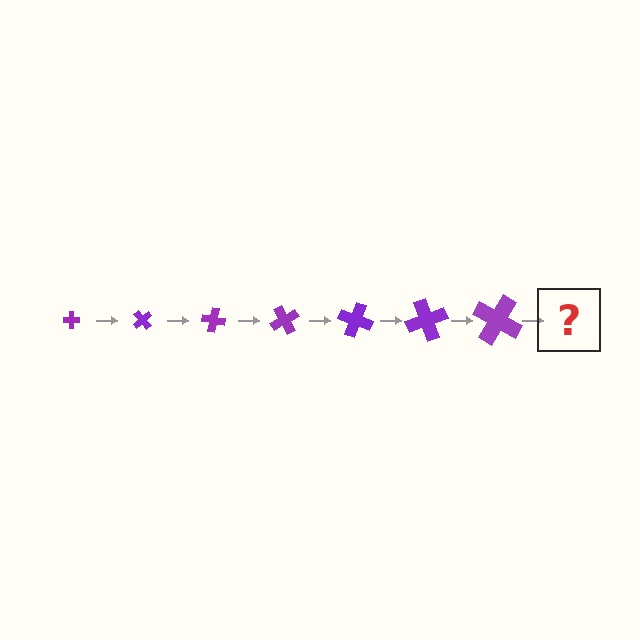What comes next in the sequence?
The next element should be a cross, larger than the previous one and rotated 350 degrees from the start.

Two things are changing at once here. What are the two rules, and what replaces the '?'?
The two rules are that the cross grows larger each step and it rotates 50 degrees each step. The '?' should be a cross, larger than the previous one and rotated 350 degrees from the start.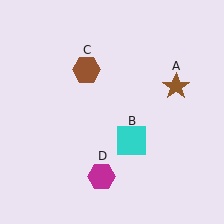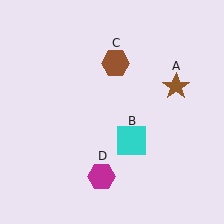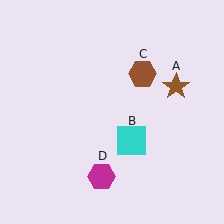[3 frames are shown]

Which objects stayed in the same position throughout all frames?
Brown star (object A) and cyan square (object B) and magenta hexagon (object D) remained stationary.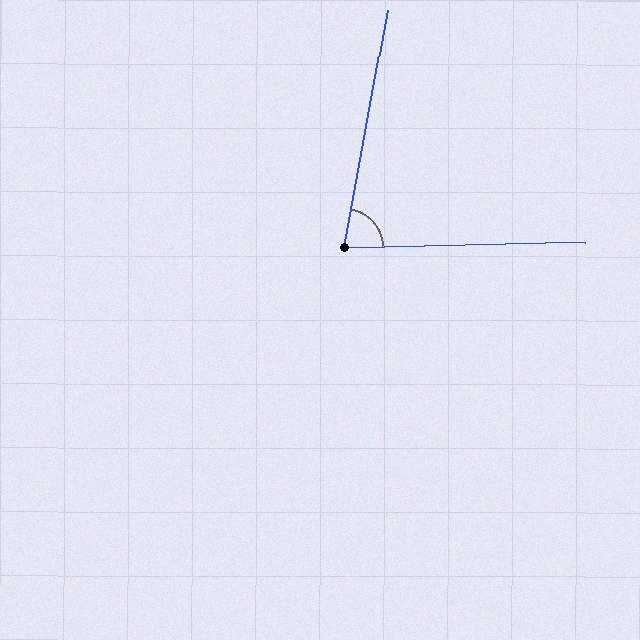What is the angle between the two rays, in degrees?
Approximately 78 degrees.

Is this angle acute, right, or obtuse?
It is acute.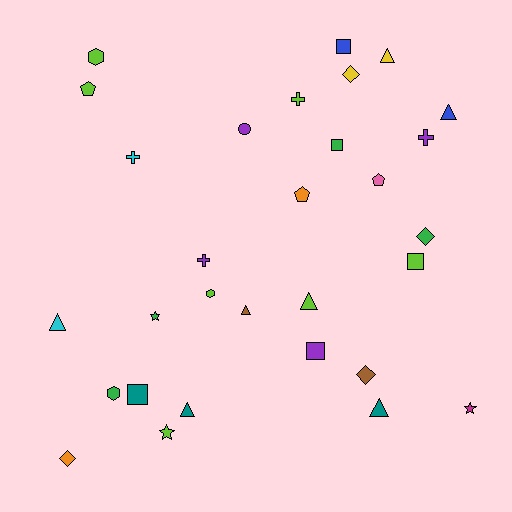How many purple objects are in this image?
There are 4 purple objects.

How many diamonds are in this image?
There are 4 diamonds.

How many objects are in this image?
There are 30 objects.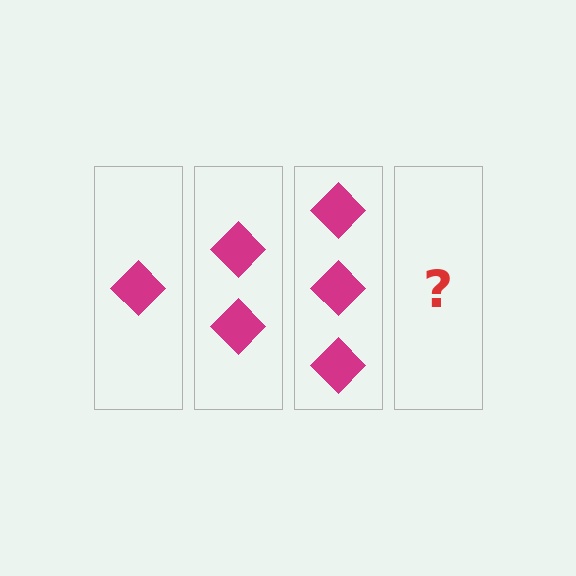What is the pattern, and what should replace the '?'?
The pattern is that each step adds one more diamond. The '?' should be 4 diamonds.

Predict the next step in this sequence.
The next step is 4 diamonds.